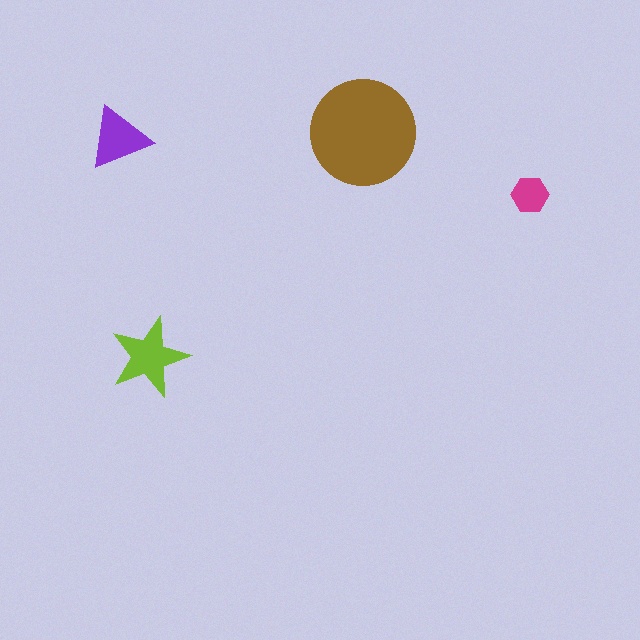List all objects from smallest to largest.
The magenta hexagon, the purple triangle, the lime star, the brown circle.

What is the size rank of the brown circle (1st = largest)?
1st.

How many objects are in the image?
There are 4 objects in the image.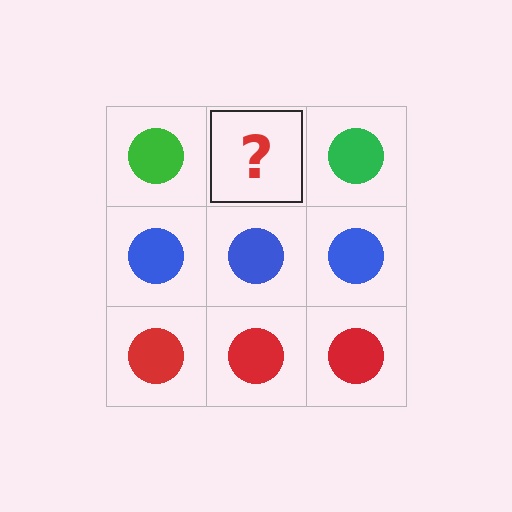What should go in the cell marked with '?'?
The missing cell should contain a green circle.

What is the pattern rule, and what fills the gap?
The rule is that each row has a consistent color. The gap should be filled with a green circle.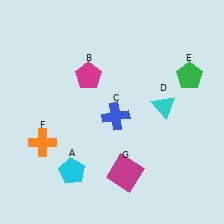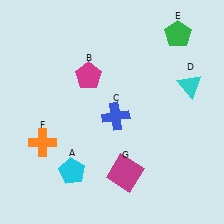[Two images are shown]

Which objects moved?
The objects that moved are: the cyan triangle (D), the green pentagon (E).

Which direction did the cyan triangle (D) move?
The cyan triangle (D) moved right.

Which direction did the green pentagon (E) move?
The green pentagon (E) moved up.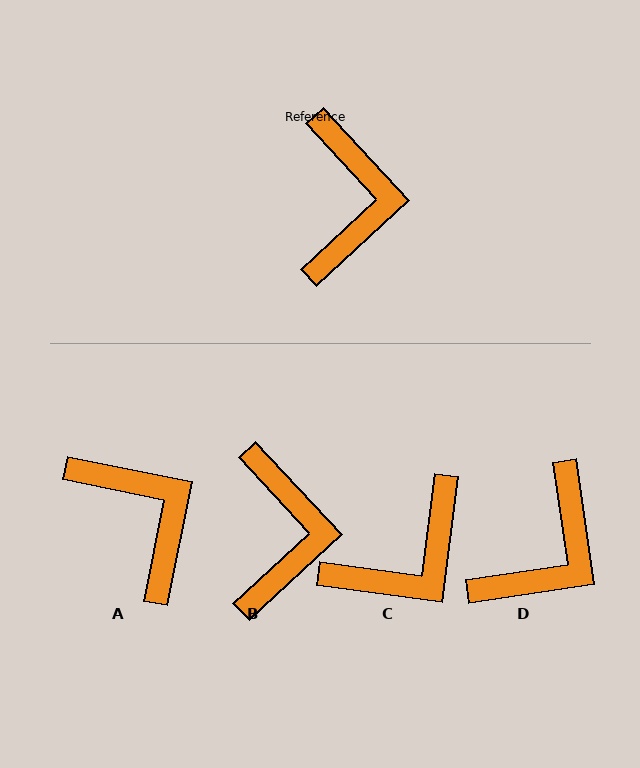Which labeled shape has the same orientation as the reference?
B.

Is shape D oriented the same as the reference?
No, it is off by about 35 degrees.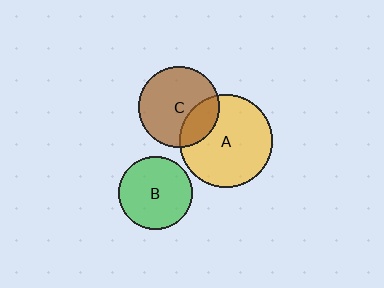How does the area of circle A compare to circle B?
Approximately 1.6 times.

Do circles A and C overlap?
Yes.